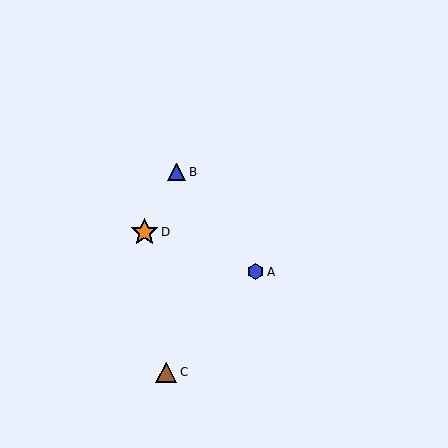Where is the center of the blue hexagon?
The center of the blue hexagon is at (255, 272).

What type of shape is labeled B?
Shape B is a blue triangle.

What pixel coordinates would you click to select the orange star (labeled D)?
Click at (144, 232) to select the orange star D.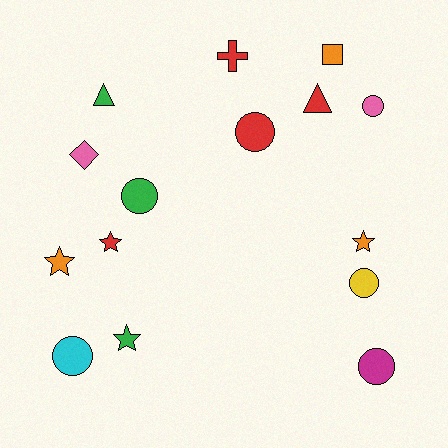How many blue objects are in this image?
There are no blue objects.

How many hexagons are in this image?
There are no hexagons.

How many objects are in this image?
There are 15 objects.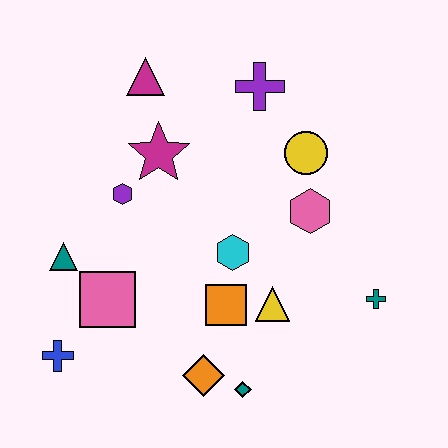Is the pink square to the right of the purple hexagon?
No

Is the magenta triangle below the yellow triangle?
No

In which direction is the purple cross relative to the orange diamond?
The purple cross is above the orange diamond.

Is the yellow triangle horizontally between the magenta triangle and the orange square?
No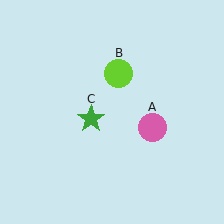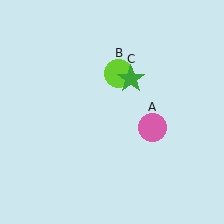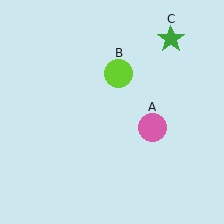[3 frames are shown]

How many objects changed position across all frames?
1 object changed position: green star (object C).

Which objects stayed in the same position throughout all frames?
Pink circle (object A) and lime circle (object B) remained stationary.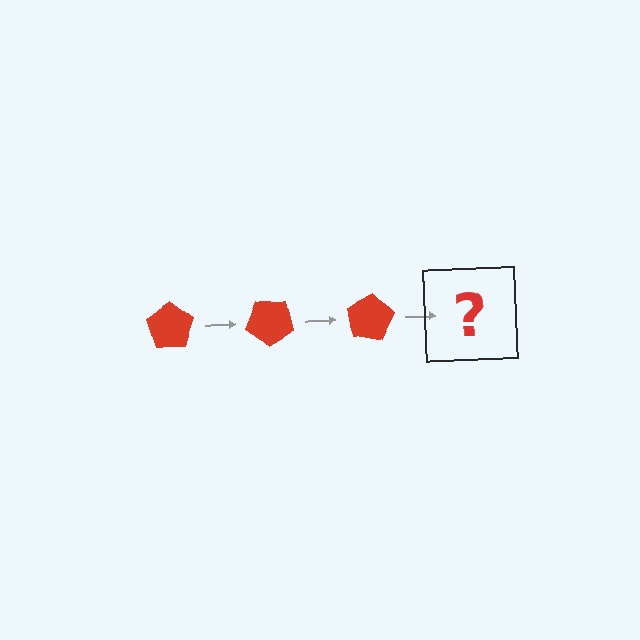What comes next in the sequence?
The next element should be a red pentagon rotated 120 degrees.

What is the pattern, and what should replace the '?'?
The pattern is that the pentagon rotates 40 degrees each step. The '?' should be a red pentagon rotated 120 degrees.